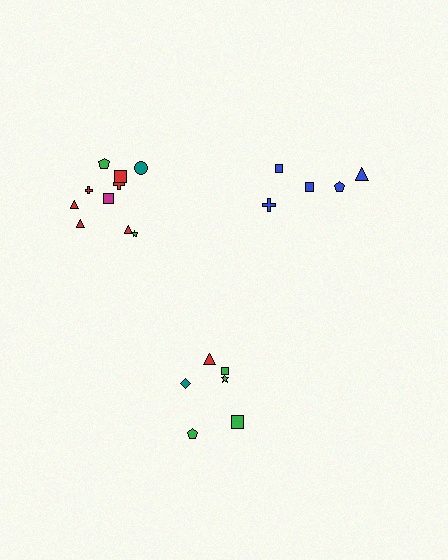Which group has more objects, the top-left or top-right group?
The top-left group.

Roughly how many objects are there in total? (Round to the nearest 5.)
Roughly 20 objects in total.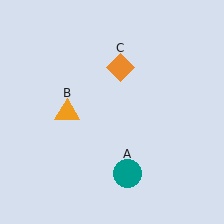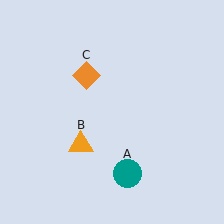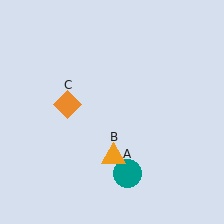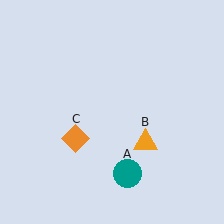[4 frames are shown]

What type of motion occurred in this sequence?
The orange triangle (object B), orange diamond (object C) rotated counterclockwise around the center of the scene.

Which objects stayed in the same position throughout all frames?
Teal circle (object A) remained stationary.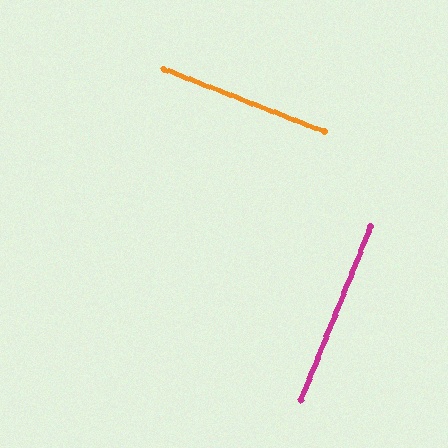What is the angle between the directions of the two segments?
Approximately 89 degrees.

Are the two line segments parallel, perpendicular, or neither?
Perpendicular — they meet at approximately 89°.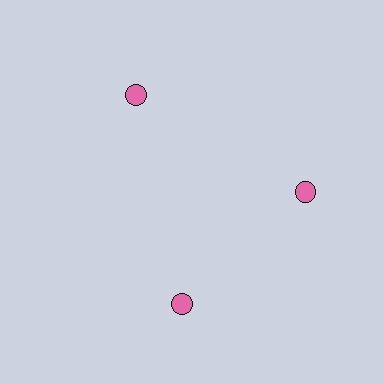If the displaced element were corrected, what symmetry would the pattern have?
It would have 3-fold rotational symmetry — the pattern would map onto itself every 120 degrees.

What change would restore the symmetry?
The symmetry would be restored by rotating it back into even spacing with its neighbors so that all 3 circles sit at equal angles and equal distance from the center.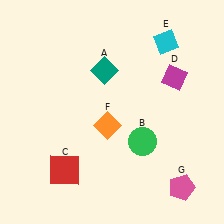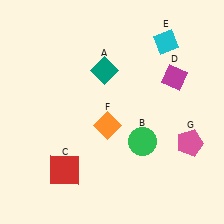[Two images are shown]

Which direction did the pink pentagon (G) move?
The pink pentagon (G) moved up.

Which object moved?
The pink pentagon (G) moved up.